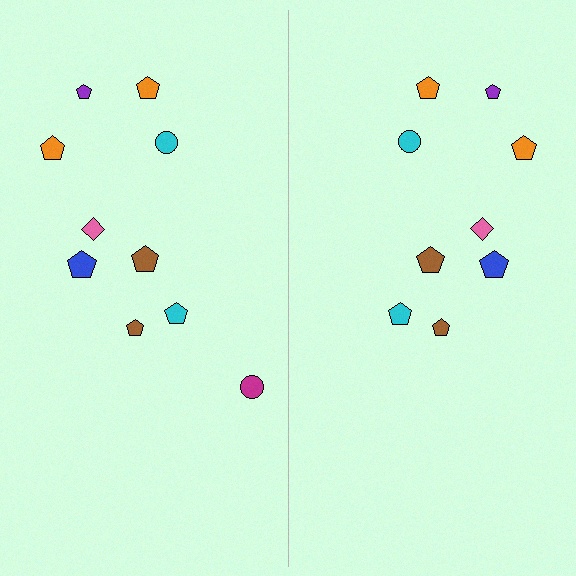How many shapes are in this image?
There are 19 shapes in this image.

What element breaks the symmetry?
A magenta circle is missing from the right side.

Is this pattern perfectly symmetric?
No, the pattern is not perfectly symmetric. A magenta circle is missing from the right side.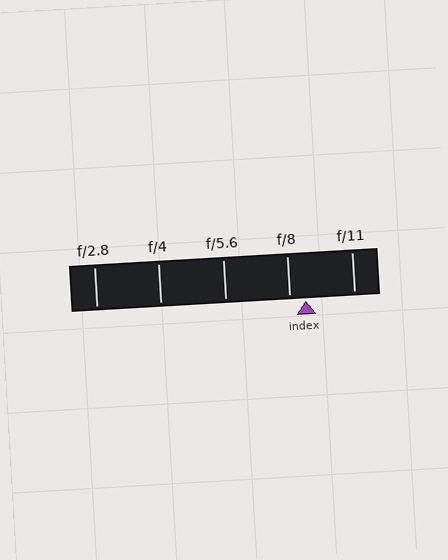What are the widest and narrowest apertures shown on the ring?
The widest aperture shown is f/2.8 and the narrowest is f/11.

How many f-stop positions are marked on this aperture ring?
There are 5 f-stop positions marked.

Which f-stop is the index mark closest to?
The index mark is closest to f/8.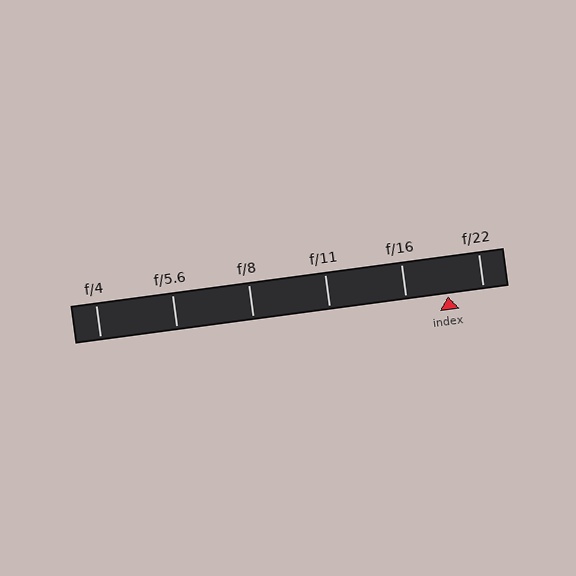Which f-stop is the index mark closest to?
The index mark is closest to f/22.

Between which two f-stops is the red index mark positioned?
The index mark is between f/16 and f/22.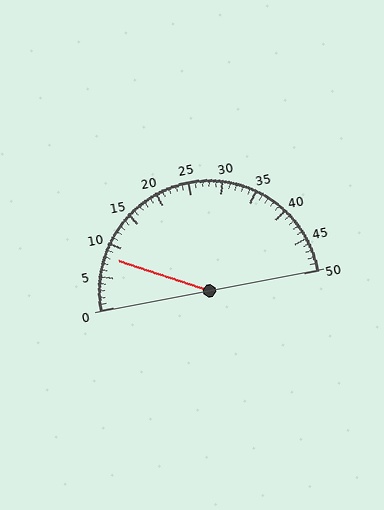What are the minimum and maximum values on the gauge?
The gauge ranges from 0 to 50.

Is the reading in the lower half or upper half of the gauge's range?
The reading is in the lower half of the range (0 to 50).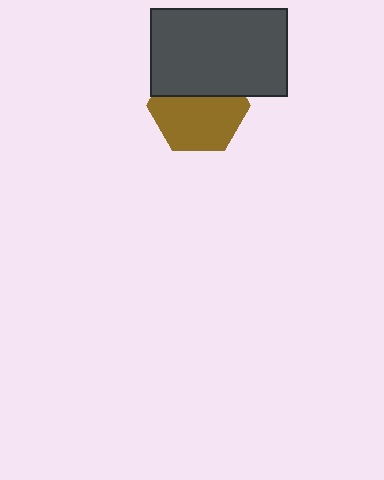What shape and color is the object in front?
The object in front is a dark gray rectangle.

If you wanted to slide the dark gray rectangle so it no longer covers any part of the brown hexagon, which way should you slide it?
Slide it up — that is the most direct way to separate the two shapes.